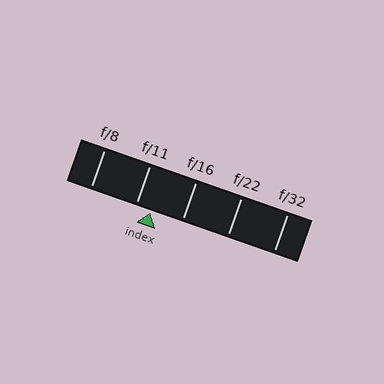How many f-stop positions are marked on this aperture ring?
There are 5 f-stop positions marked.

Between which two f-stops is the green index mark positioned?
The index mark is between f/11 and f/16.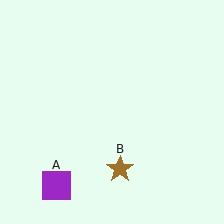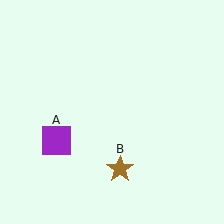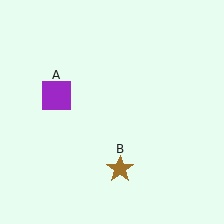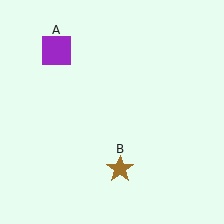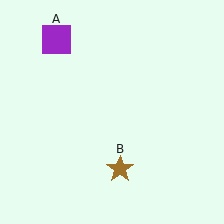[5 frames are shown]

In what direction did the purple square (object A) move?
The purple square (object A) moved up.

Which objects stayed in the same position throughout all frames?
Brown star (object B) remained stationary.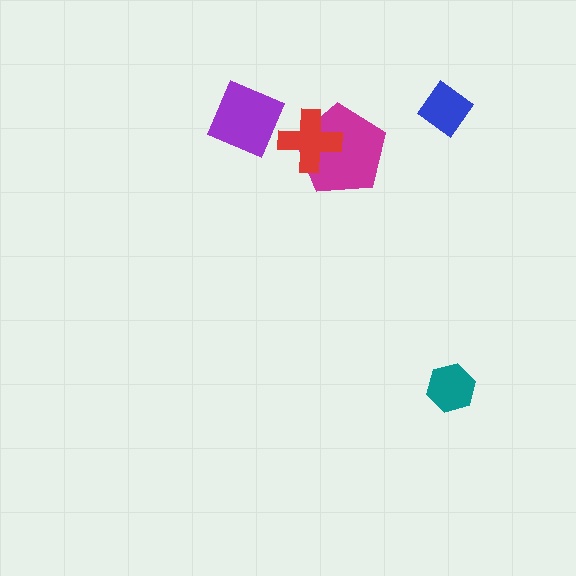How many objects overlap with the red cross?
1 object overlaps with the red cross.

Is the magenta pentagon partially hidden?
Yes, it is partially covered by another shape.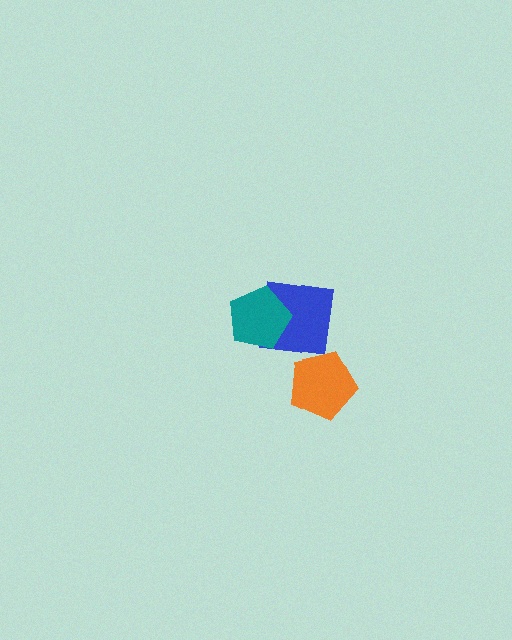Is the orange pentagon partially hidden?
No, no other shape covers it.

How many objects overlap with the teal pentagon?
1 object overlaps with the teal pentagon.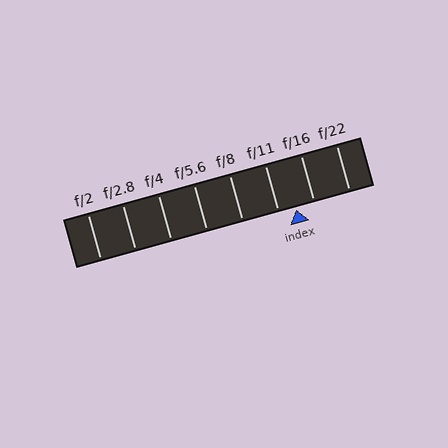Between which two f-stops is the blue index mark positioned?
The index mark is between f/11 and f/16.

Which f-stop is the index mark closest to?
The index mark is closest to f/11.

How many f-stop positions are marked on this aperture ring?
There are 8 f-stop positions marked.